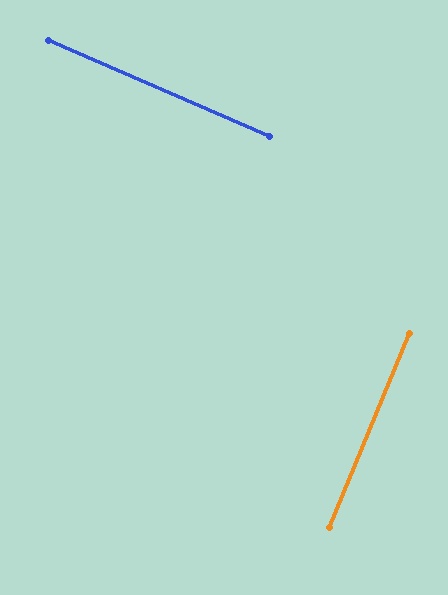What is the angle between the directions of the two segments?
Approximately 89 degrees.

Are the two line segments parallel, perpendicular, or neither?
Perpendicular — they meet at approximately 89°.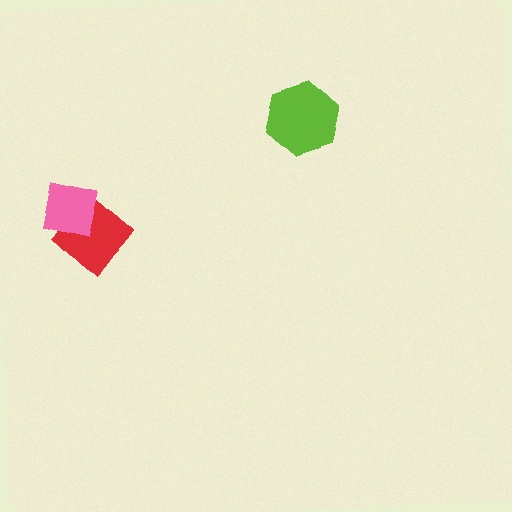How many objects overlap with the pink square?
1 object overlaps with the pink square.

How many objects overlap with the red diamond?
1 object overlaps with the red diamond.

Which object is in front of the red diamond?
The pink square is in front of the red diamond.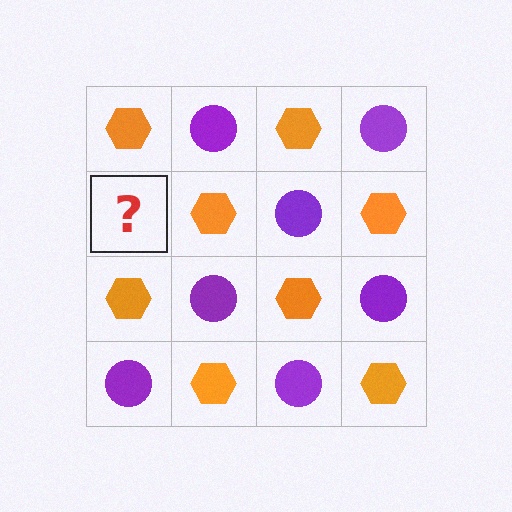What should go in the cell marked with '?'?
The missing cell should contain a purple circle.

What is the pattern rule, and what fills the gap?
The rule is that it alternates orange hexagon and purple circle in a checkerboard pattern. The gap should be filled with a purple circle.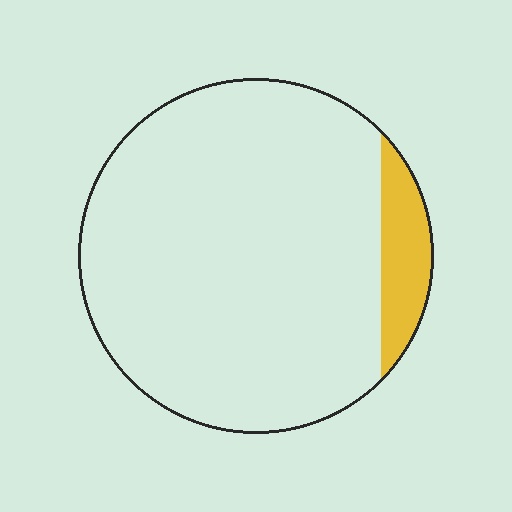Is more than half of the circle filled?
No.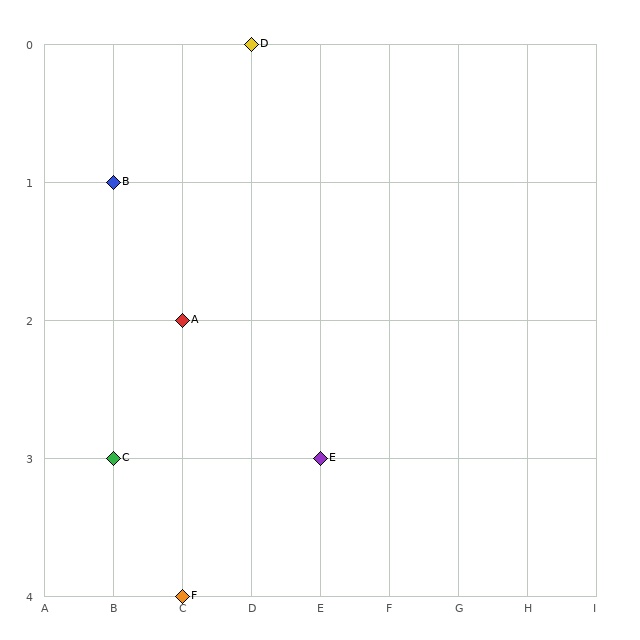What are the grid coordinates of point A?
Point A is at grid coordinates (C, 2).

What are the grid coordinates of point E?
Point E is at grid coordinates (E, 3).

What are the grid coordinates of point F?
Point F is at grid coordinates (C, 4).